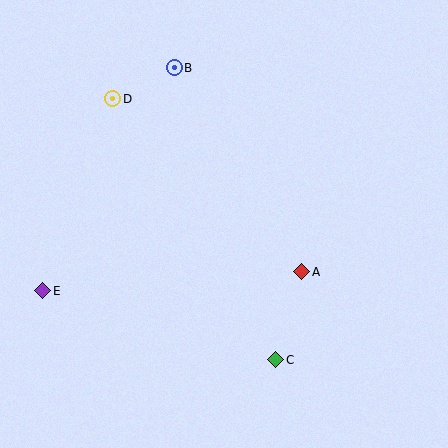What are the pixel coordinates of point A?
Point A is at (302, 272).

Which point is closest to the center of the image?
Point A at (302, 272) is closest to the center.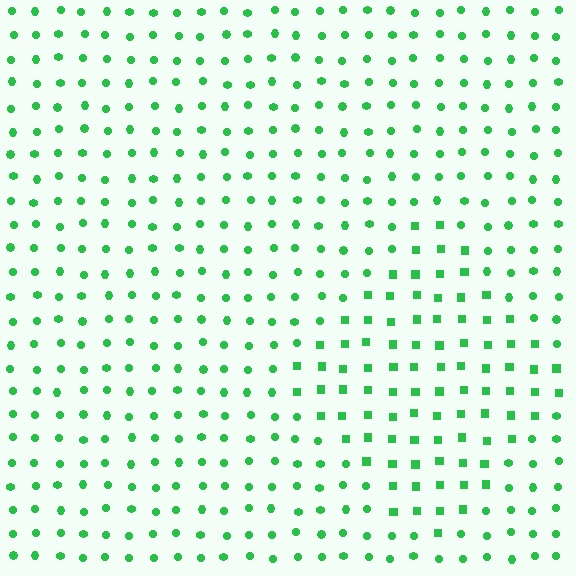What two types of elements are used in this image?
The image uses squares inside the diamond region and circles outside it.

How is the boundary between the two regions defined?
The boundary is defined by a change in element shape: squares inside vs. circles outside. All elements share the same color and spacing.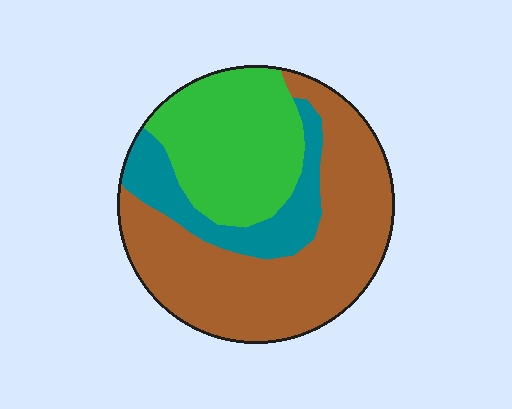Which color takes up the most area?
Brown, at roughly 50%.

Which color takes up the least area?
Teal, at roughly 15%.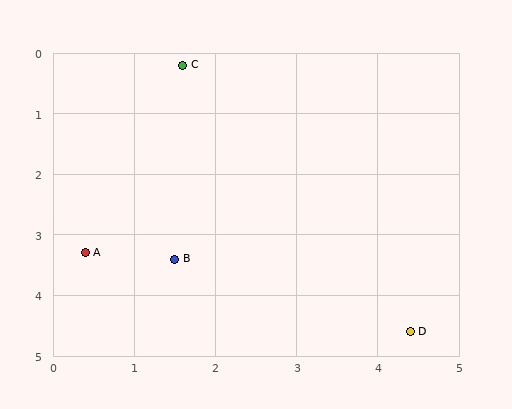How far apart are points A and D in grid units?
Points A and D are about 4.2 grid units apart.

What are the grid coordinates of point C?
Point C is at approximately (1.6, 0.2).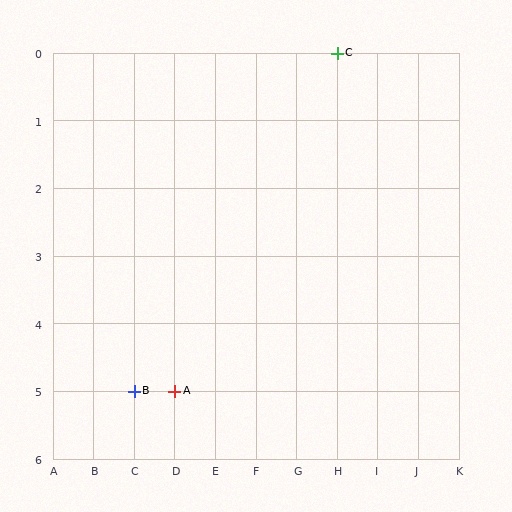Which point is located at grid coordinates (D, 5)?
Point A is at (D, 5).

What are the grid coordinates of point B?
Point B is at grid coordinates (C, 5).